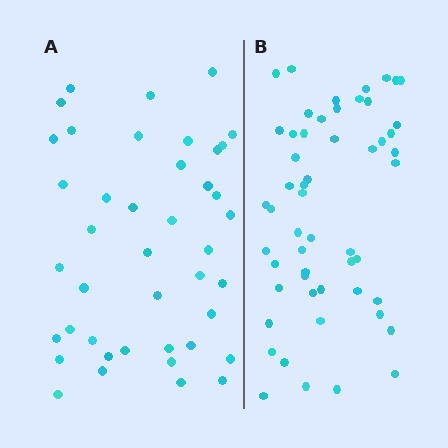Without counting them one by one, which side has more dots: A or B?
Region B (the right region) has more dots.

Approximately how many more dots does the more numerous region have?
Region B has roughly 12 or so more dots than region A.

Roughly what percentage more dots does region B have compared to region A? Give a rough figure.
About 30% more.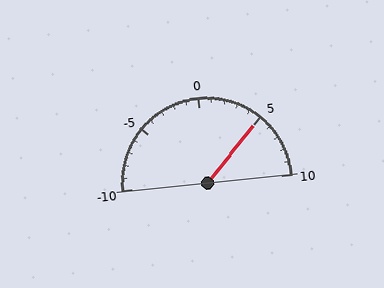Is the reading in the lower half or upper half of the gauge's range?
The reading is in the upper half of the range (-10 to 10).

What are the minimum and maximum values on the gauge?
The gauge ranges from -10 to 10.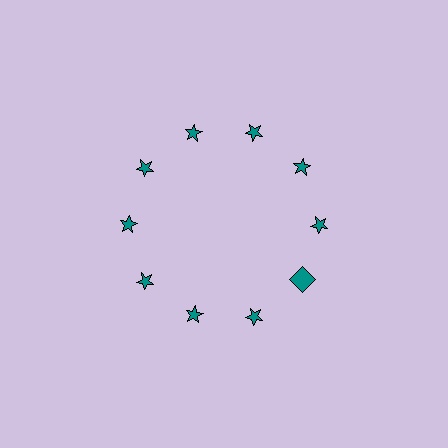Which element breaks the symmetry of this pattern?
The teal square at roughly the 4 o'clock position breaks the symmetry. All other shapes are teal stars.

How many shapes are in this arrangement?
There are 10 shapes arranged in a ring pattern.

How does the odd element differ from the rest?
It has a different shape: square instead of star.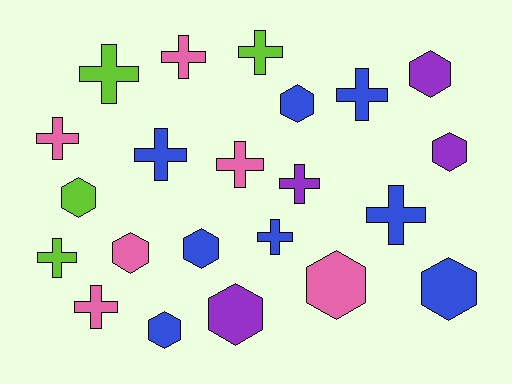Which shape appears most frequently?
Cross, with 12 objects.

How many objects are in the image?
There are 22 objects.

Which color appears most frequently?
Blue, with 8 objects.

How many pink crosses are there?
There are 4 pink crosses.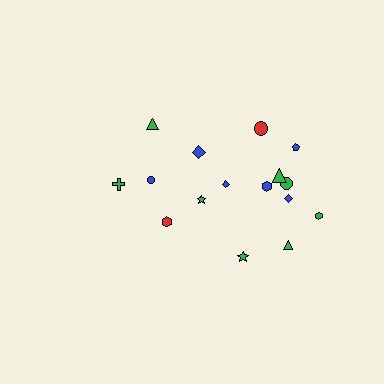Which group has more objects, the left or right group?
The right group.